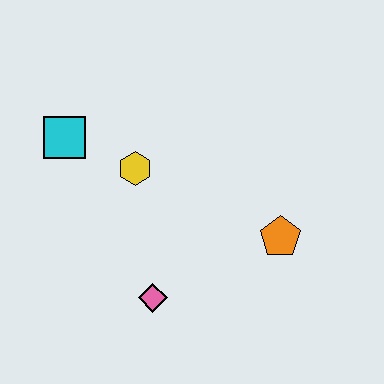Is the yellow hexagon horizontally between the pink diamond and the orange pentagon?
No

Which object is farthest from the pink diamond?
The cyan square is farthest from the pink diamond.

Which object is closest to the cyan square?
The yellow hexagon is closest to the cyan square.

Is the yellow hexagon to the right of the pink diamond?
No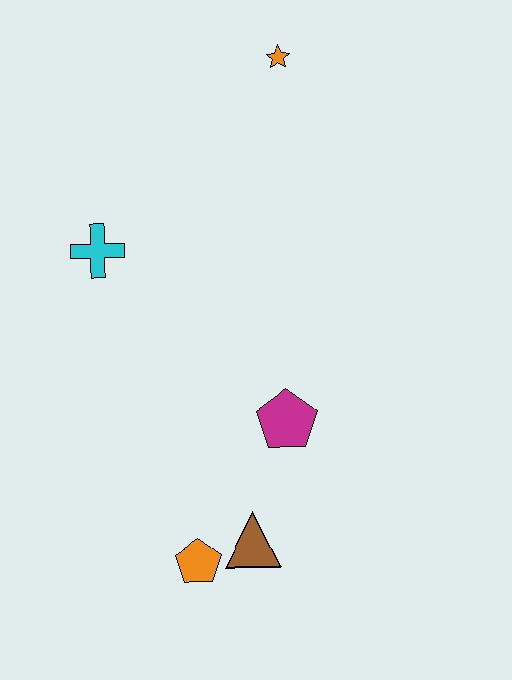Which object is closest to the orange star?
The cyan cross is closest to the orange star.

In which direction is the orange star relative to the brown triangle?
The orange star is above the brown triangle.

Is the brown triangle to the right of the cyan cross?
Yes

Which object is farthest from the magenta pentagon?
The orange star is farthest from the magenta pentagon.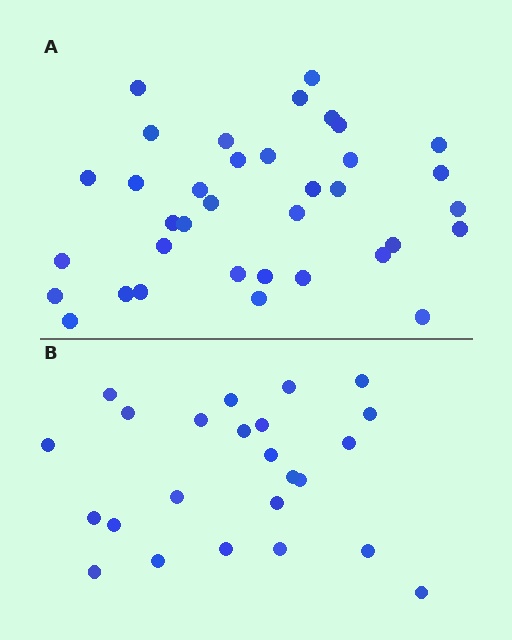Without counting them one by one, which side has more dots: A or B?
Region A (the top region) has more dots.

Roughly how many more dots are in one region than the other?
Region A has roughly 12 or so more dots than region B.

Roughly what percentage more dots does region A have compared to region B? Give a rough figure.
About 50% more.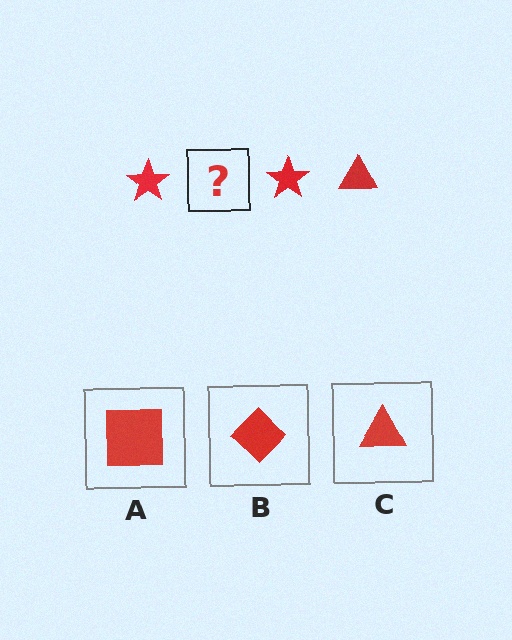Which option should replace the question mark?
Option C.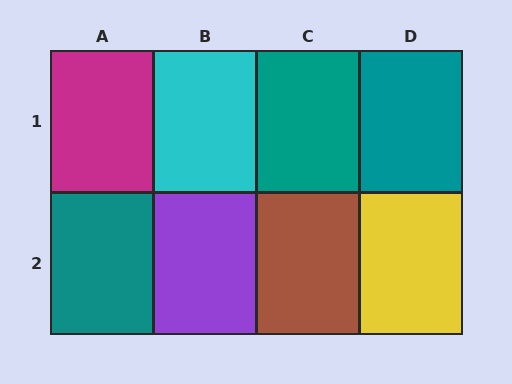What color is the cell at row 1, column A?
Magenta.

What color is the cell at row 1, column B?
Cyan.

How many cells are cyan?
1 cell is cyan.